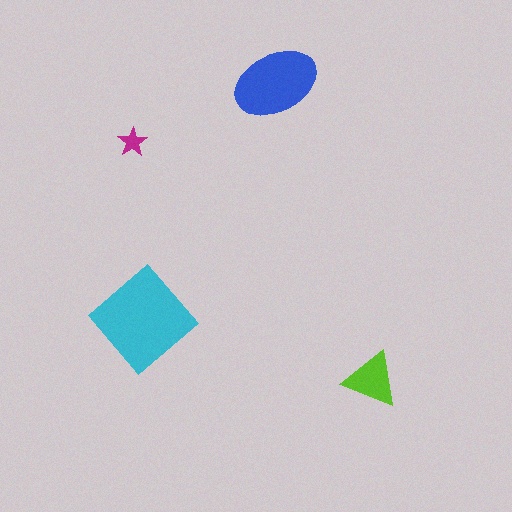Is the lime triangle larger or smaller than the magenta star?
Larger.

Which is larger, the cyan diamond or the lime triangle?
The cyan diamond.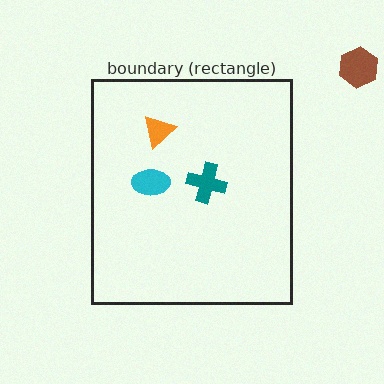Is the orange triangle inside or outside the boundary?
Inside.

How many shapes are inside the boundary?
3 inside, 1 outside.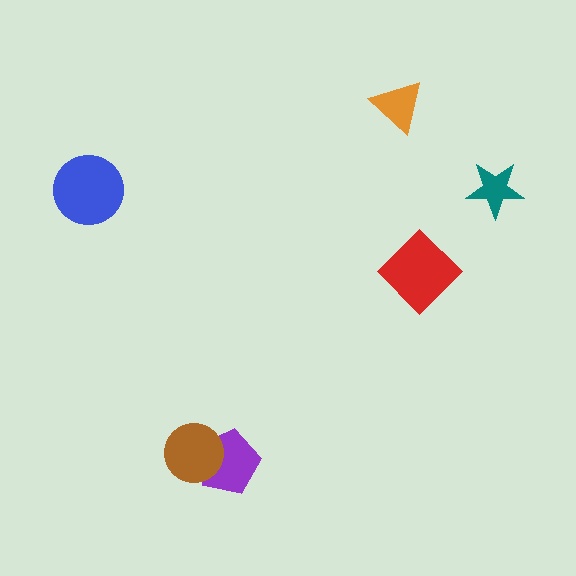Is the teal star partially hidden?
No, no other shape covers it.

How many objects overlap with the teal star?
0 objects overlap with the teal star.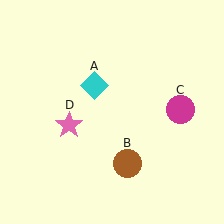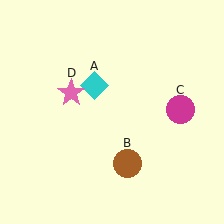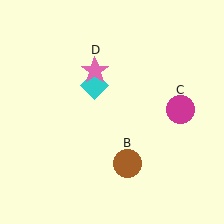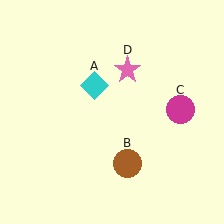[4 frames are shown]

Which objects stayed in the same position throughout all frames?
Cyan diamond (object A) and brown circle (object B) and magenta circle (object C) remained stationary.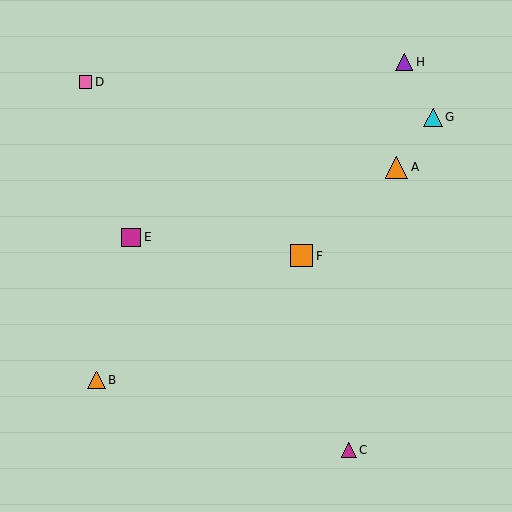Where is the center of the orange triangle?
The center of the orange triangle is at (397, 167).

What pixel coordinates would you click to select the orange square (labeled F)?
Click at (301, 256) to select the orange square F.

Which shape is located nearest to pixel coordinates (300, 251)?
The orange square (labeled F) at (301, 256) is nearest to that location.